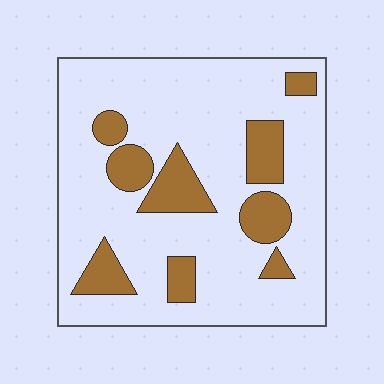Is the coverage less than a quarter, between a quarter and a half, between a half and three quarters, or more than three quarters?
Less than a quarter.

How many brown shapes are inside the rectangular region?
9.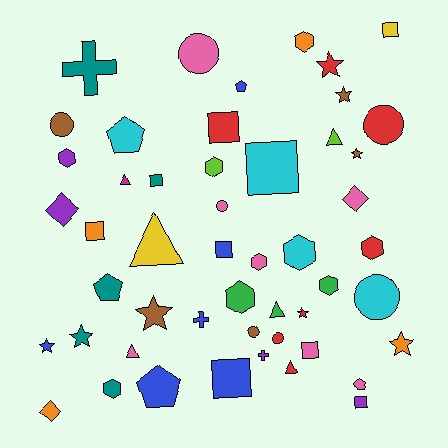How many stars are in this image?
There are 8 stars.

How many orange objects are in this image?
There are 4 orange objects.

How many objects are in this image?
There are 50 objects.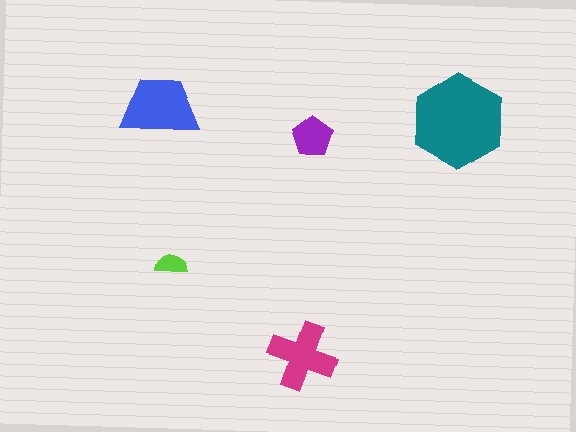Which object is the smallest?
The lime semicircle.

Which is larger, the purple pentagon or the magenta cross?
The magenta cross.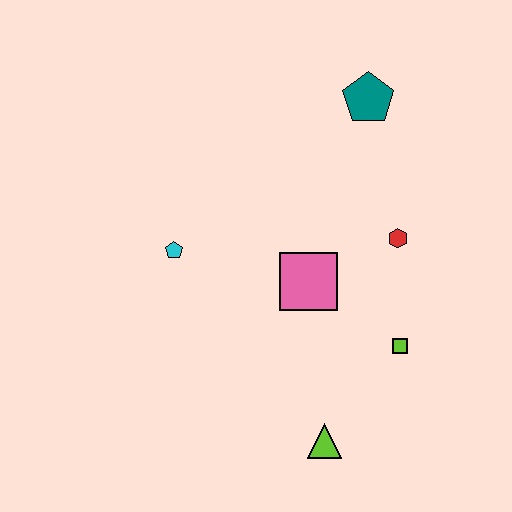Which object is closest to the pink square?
The red hexagon is closest to the pink square.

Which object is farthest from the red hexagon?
The cyan pentagon is farthest from the red hexagon.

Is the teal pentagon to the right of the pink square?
Yes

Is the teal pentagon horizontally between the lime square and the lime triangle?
Yes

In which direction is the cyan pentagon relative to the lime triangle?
The cyan pentagon is above the lime triangle.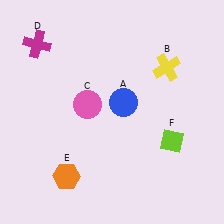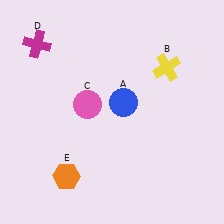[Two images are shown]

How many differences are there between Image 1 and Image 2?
There is 1 difference between the two images.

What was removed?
The lime diamond (F) was removed in Image 2.